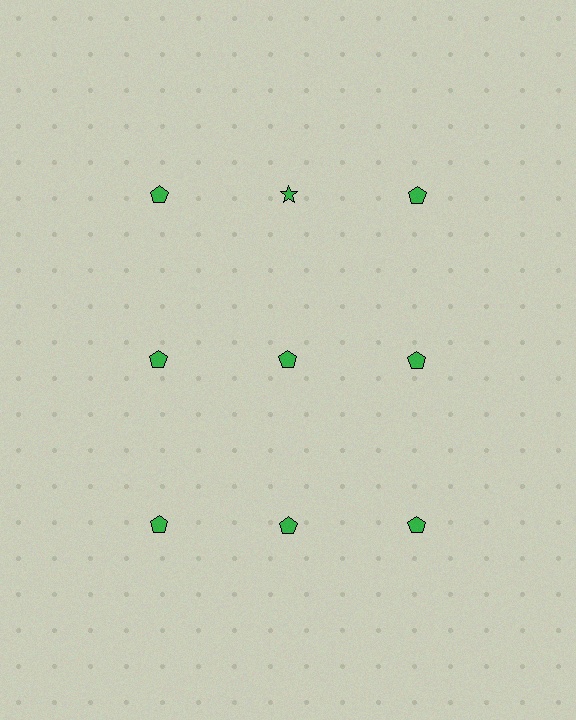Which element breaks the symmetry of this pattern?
The green star in the top row, second from left column breaks the symmetry. All other shapes are green pentagons.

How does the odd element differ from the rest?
It has a different shape: star instead of pentagon.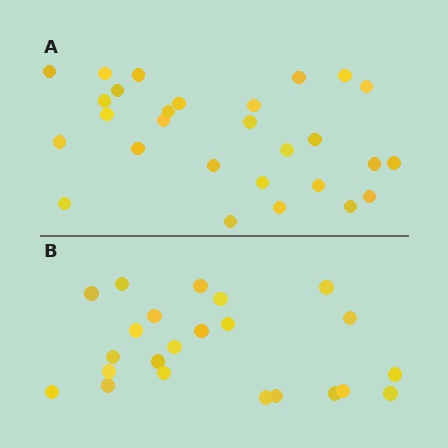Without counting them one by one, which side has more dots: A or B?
Region A (the top region) has more dots.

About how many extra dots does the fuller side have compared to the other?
Region A has about 5 more dots than region B.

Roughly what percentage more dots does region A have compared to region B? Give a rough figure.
About 20% more.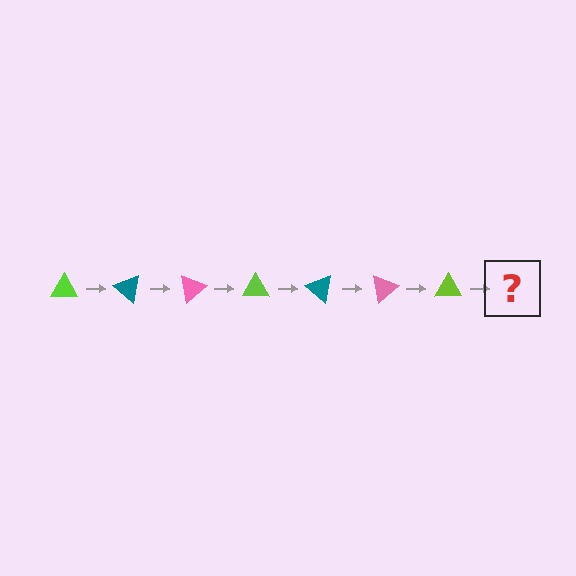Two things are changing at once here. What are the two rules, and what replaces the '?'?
The two rules are that it rotates 40 degrees each step and the color cycles through lime, teal, and pink. The '?' should be a teal triangle, rotated 280 degrees from the start.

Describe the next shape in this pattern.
It should be a teal triangle, rotated 280 degrees from the start.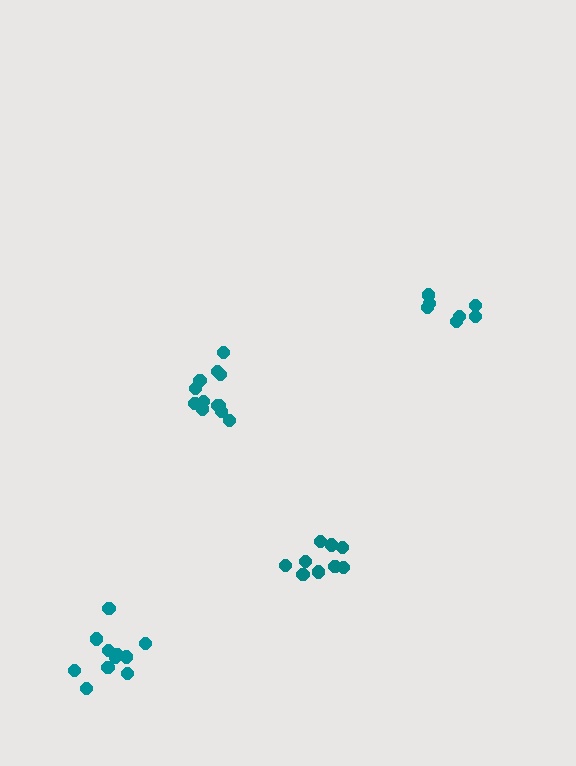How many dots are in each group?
Group 1: 12 dots, Group 2: 7 dots, Group 3: 9 dots, Group 4: 11 dots (39 total).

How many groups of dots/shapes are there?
There are 4 groups.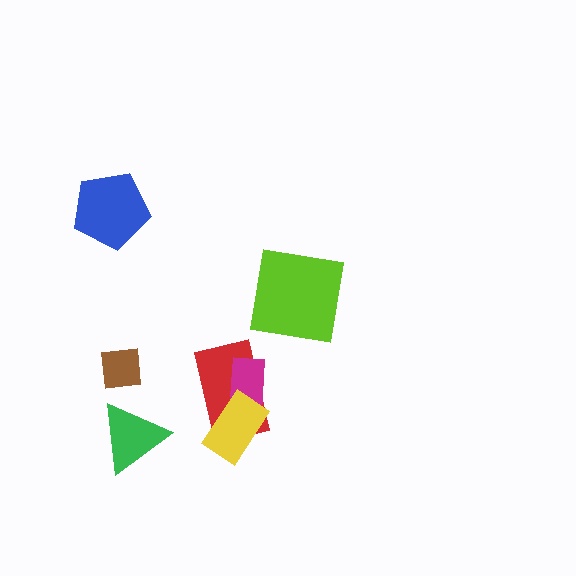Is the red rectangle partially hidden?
Yes, it is partially covered by another shape.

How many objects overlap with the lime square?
0 objects overlap with the lime square.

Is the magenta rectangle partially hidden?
Yes, it is partially covered by another shape.